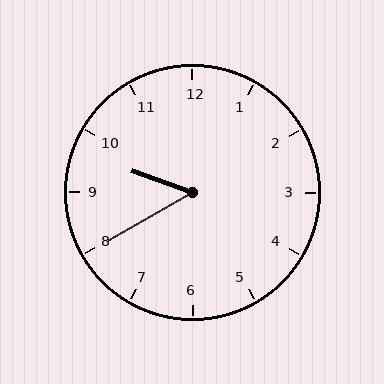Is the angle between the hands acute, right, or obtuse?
It is acute.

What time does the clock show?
9:40.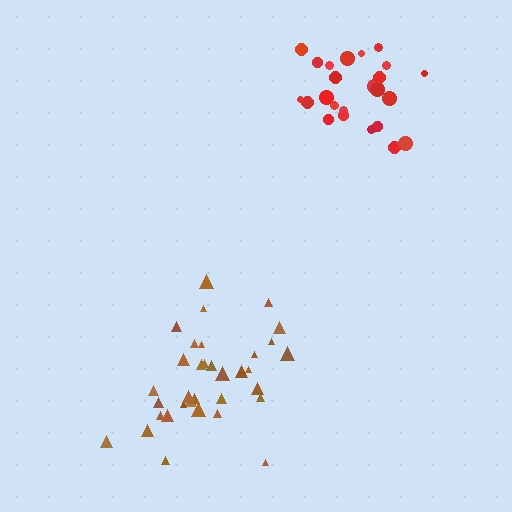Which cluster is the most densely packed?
Red.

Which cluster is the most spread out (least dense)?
Brown.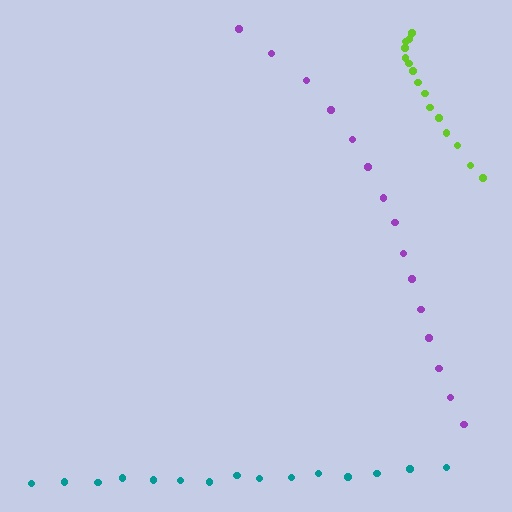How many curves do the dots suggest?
There are 3 distinct paths.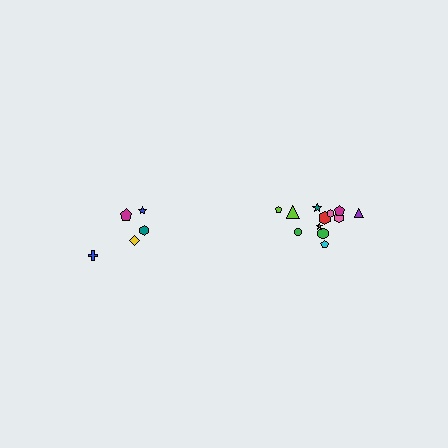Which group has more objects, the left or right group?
The right group.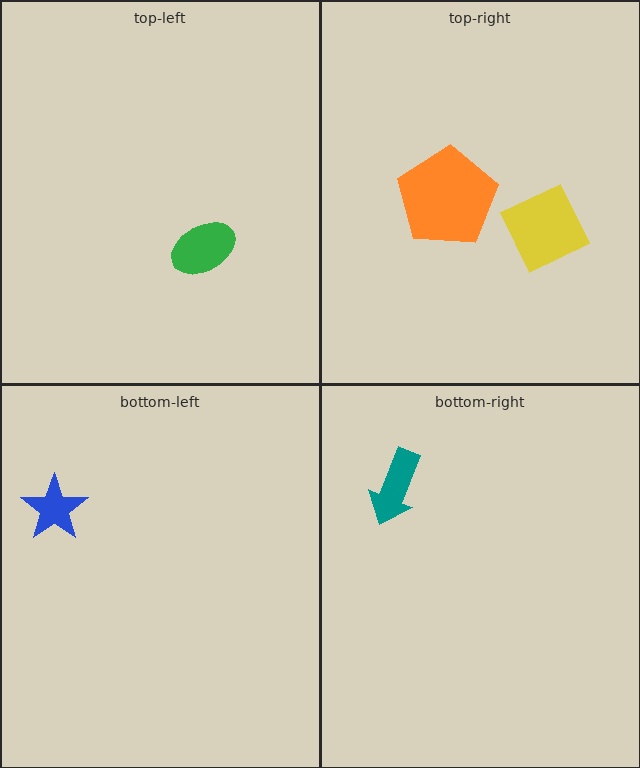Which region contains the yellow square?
The top-right region.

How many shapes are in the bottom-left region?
1.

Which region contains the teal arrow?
The bottom-right region.